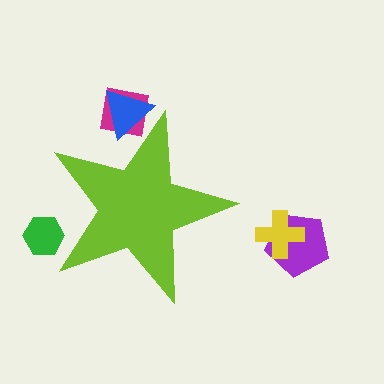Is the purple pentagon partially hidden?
No, the purple pentagon is fully visible.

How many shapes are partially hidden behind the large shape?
3 shapes are partially hidden.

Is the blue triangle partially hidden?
Yes, the blue triangle is partially hidden behind the lime star.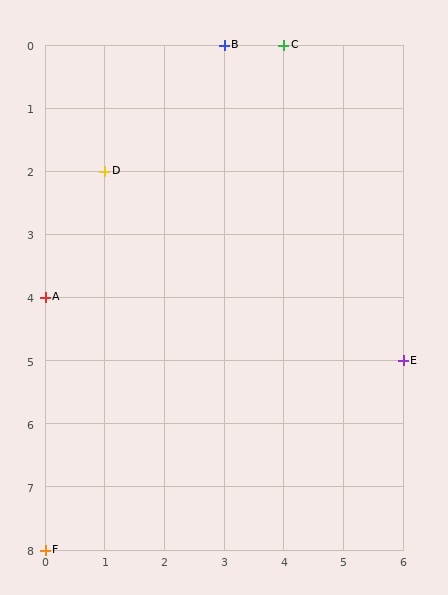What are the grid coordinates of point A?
Point A is at grid coordinates (0, 4).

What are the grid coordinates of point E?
Point E is at grid coordinates (6, 5).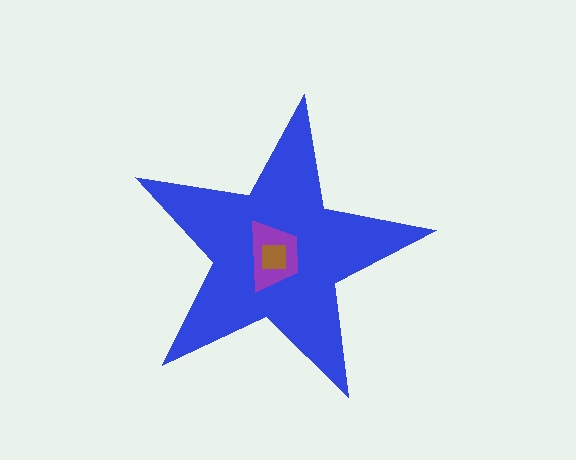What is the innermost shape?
The brown square.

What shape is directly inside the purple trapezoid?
The brown square.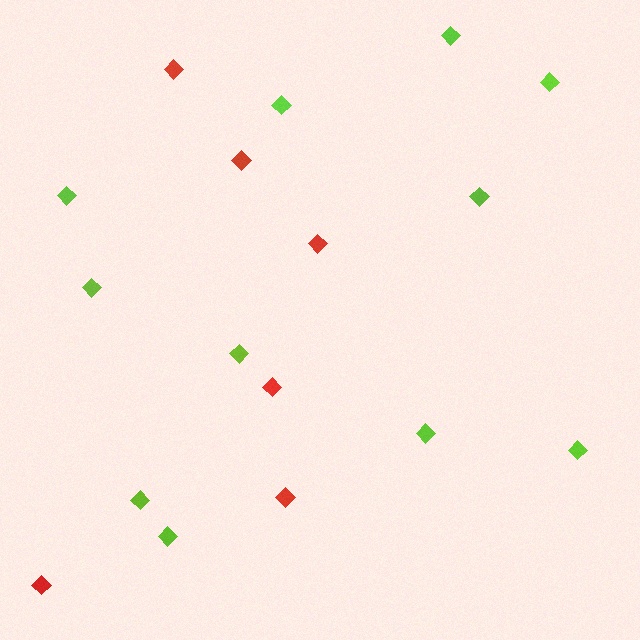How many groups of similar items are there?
There are 2 groups: one group of red diamonds (6) and one group of lime diamonds (11).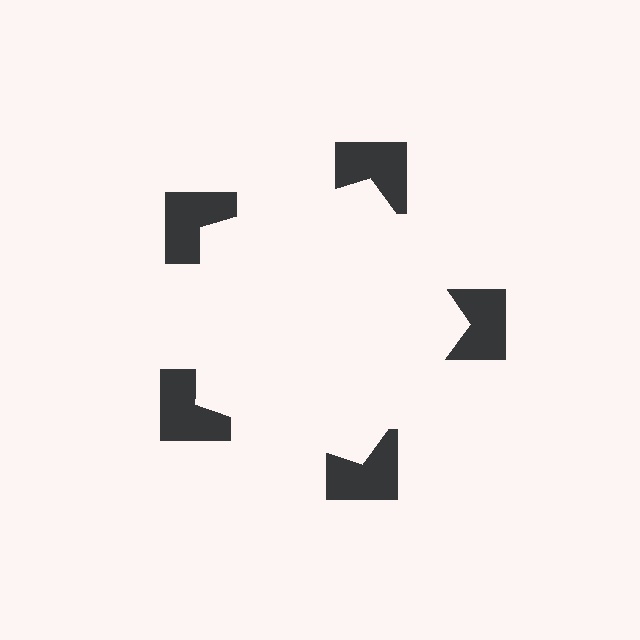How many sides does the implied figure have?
5 sides.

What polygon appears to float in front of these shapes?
An illusory pentagon — its edges are inferred from the aligned wedge cuts in the notched squares, not physically drawn.